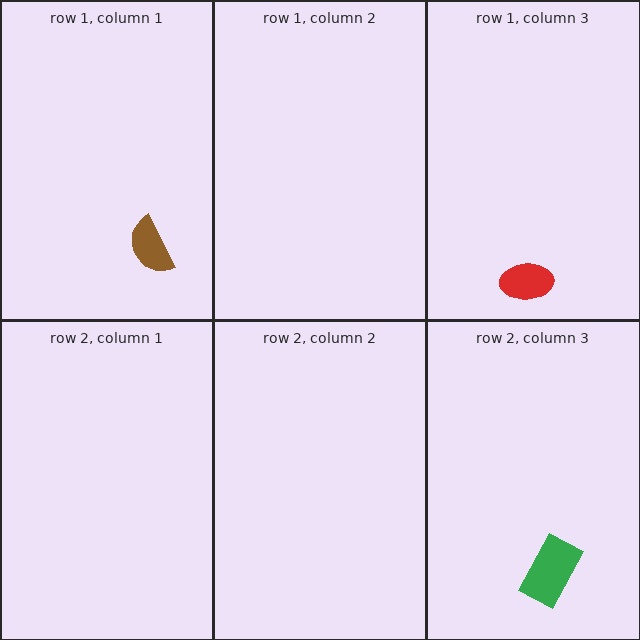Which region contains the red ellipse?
The row 1, column 3 region.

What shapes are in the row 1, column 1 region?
The brown semicircle.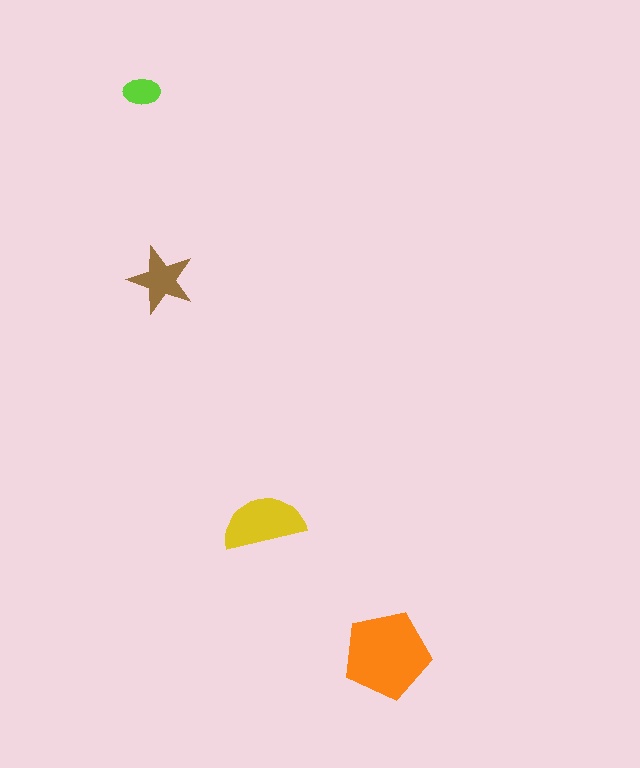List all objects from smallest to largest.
The lime ellipse, the brown star, the yellow semicircle, the orange pentagon.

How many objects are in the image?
There are 4 objects in the image.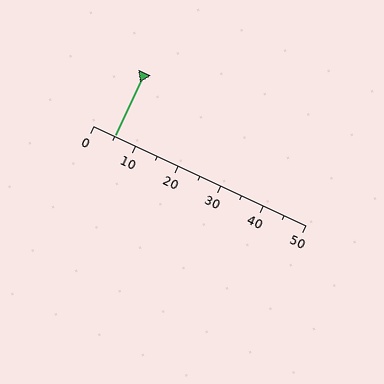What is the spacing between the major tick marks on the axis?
The major ticks are spaced 10 apart.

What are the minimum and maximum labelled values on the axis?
The axis runs from 0 to 50.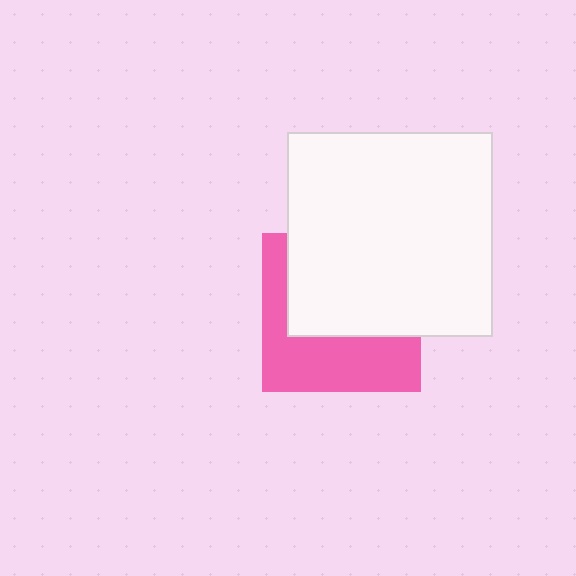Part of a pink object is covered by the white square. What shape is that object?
It is a square.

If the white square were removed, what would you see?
You would see the complete pink square.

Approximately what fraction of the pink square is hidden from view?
Roughly 55% of the pink square is hidden behind the white square.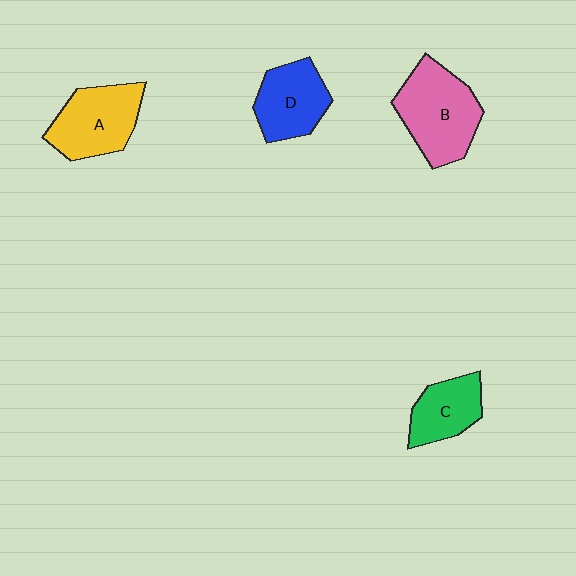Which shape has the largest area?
Shape B (pink).